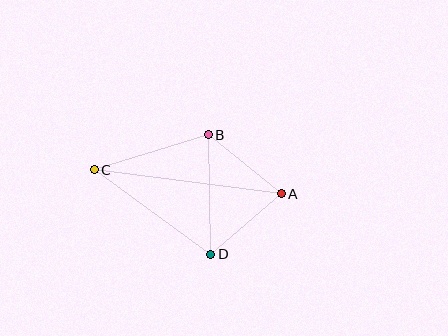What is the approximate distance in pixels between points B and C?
The distance between B and C is approximately 119 pixels.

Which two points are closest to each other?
Points A and D are closest to each other.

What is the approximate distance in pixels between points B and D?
The distance between B and D is approximately 120 pixels.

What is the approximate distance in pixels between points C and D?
The distance between C and D is approximately 144 pixels.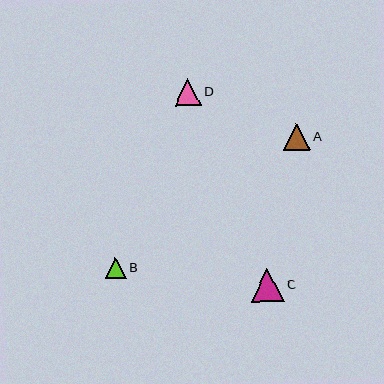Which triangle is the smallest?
Triangle B is the smallest with a size of approximately 21 pixels.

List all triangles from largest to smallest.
From largest to smallest: C, A, D, B.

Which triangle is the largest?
Triangle C is the largest with a size of approximately 33 pixels.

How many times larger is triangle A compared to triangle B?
Triangle A is approximately 1.3 times the size of triangle B.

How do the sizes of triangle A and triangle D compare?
Triangle A and triangle D are approximately the same size.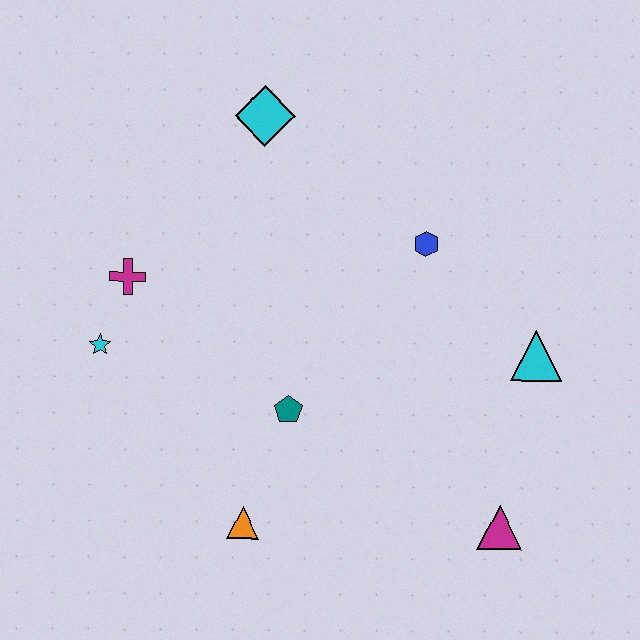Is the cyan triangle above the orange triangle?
Yes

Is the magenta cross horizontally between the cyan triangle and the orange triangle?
No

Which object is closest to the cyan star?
The magenta cross is closest to the cyan star.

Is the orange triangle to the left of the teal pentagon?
Yes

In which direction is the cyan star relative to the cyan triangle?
The cyan star is to the left of the cyan triangle.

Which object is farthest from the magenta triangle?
The cyan diamond is farthest from the magenta triangle.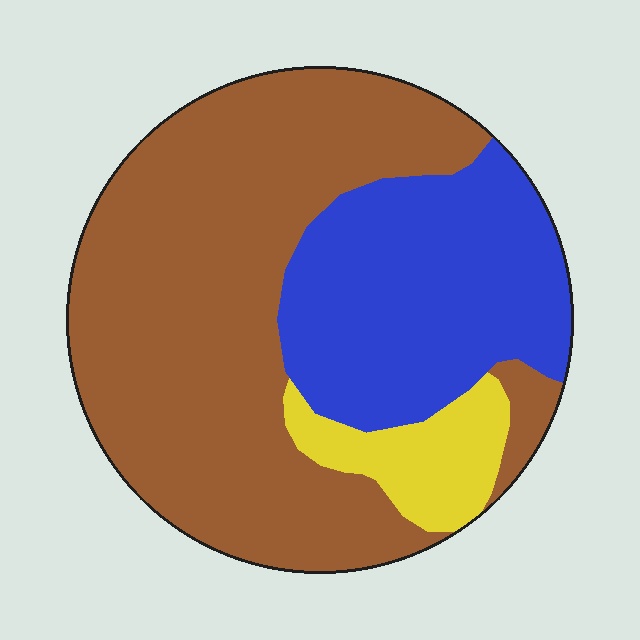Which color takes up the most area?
Brown, at roughly 60%.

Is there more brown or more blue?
Brown.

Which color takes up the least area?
Yellow, at roughly 10%.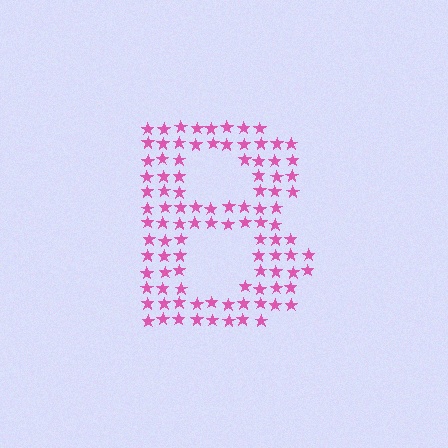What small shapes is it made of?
It is made of small stars.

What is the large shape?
The large shape is the letter B.